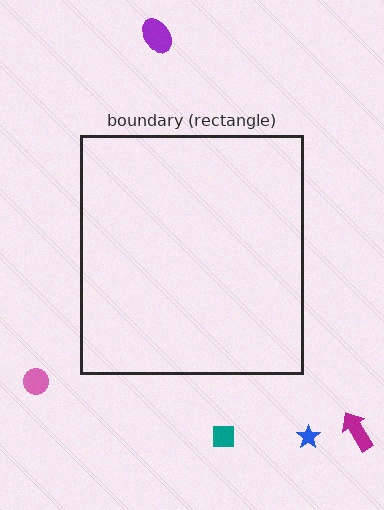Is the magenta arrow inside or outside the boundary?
Outside.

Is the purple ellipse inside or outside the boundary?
Outside.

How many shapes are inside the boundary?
0 inside, 5 outside.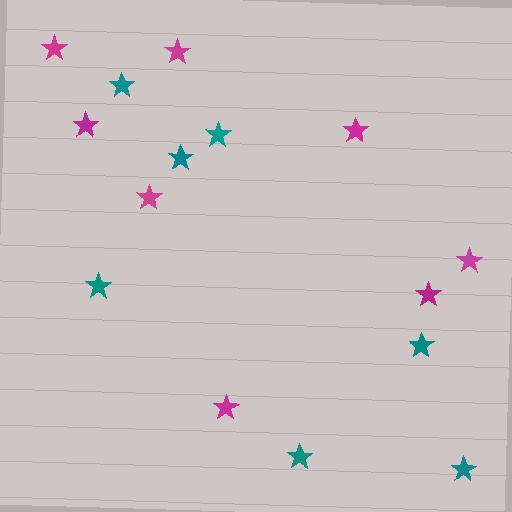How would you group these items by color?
There are 2 groups: one group of teal stars (7) and one group of magenta stars (8).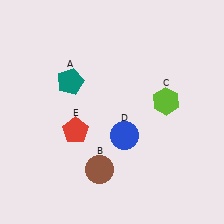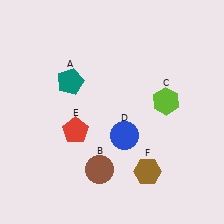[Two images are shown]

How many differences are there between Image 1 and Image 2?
There is 1 difference between the two images.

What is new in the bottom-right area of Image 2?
A brown hexagon (F) was added in the bottom-right area of Image 2.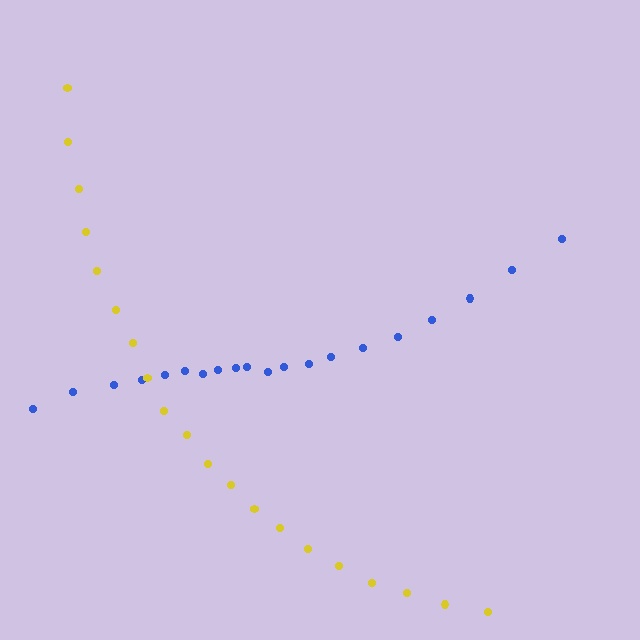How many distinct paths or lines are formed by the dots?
There are 2 distinct paths.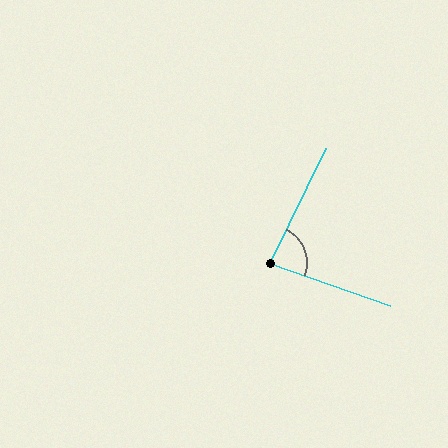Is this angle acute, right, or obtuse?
It is acute.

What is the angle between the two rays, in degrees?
Approximately 83 degrees.